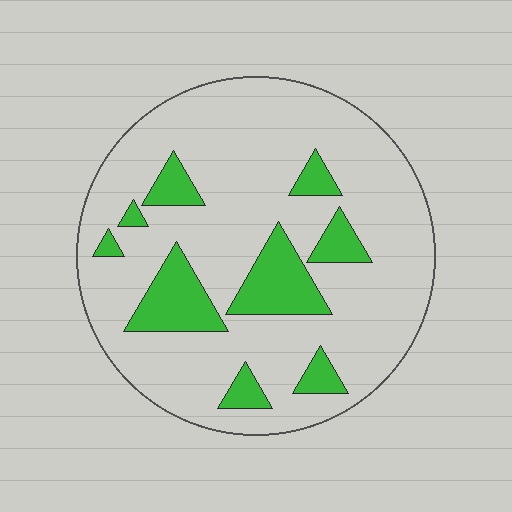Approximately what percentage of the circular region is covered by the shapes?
Approximately 20%.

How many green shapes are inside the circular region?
9.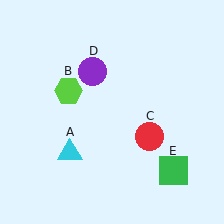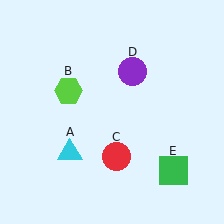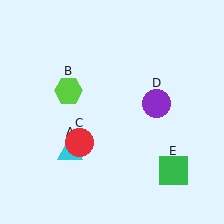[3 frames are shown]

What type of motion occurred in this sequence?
The red circle (object C), purple circle (object D) rotated clockwise around the center of the scene.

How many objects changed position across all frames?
2 objects changed position: red circle (object C), purple circle (object D).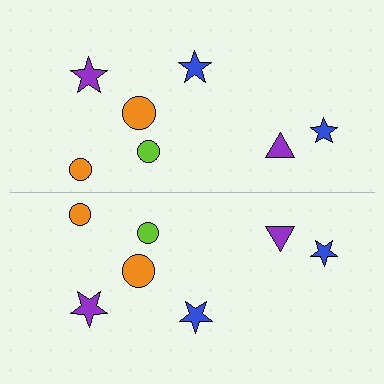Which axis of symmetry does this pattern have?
The pattern has a horizontal axis of symmetry running through the center of the image.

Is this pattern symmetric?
Yes, this pattern has bilateral (reflection) symmetry.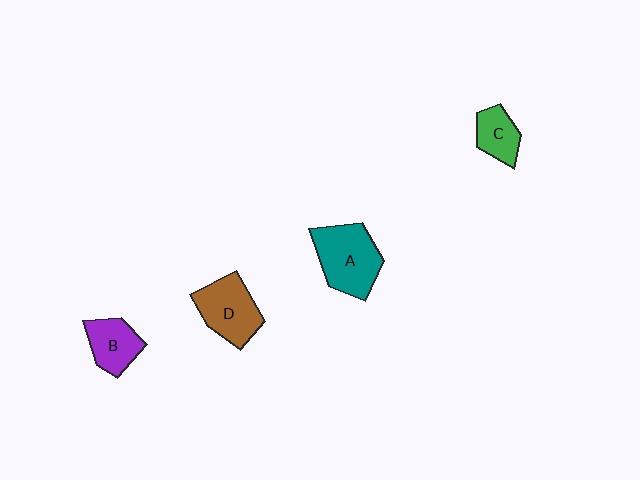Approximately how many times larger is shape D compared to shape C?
Approximately 1.6 times.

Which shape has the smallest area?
Shape C (green).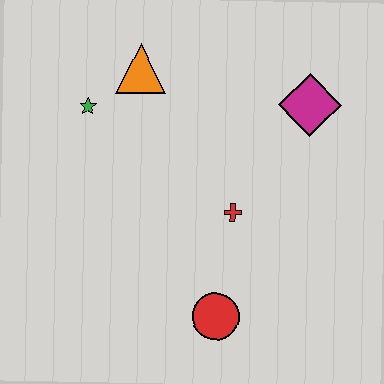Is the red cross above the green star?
No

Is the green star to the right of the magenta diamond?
No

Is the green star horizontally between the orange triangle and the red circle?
No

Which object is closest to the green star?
The orange triangle is closest to the green star.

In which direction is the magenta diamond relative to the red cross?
The magenta diamond is above the red cross.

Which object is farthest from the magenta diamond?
The red circle is farthest from the magenta diamond.